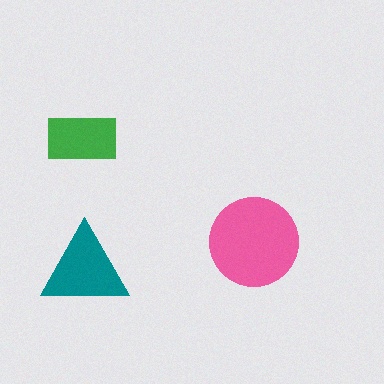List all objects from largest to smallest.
The pink circle, the teal triangle, the green rectangle.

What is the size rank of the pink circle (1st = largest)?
1st.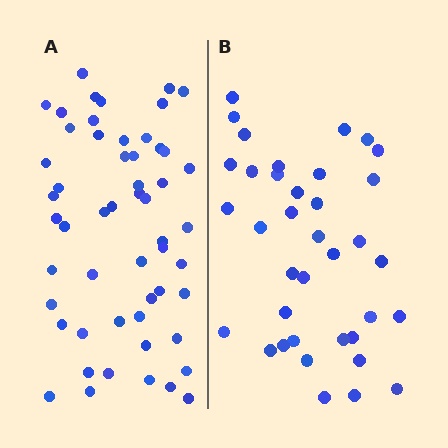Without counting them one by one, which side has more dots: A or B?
Region A (the left region) has more dots.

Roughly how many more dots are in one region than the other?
Region A has approximately 15 more dots than region B.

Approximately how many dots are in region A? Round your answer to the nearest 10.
About 50 dots. (The exact count is 54, which rounds to 50.)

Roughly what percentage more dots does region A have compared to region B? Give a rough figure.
About 45% more.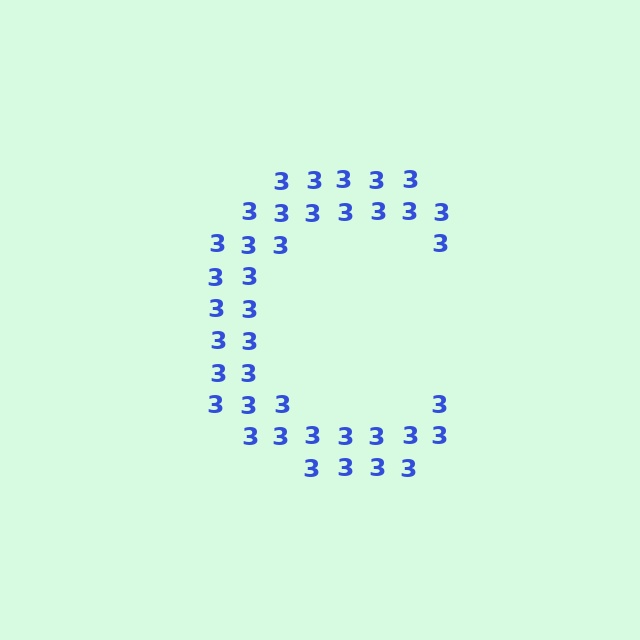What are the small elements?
The small elements are digit 3's.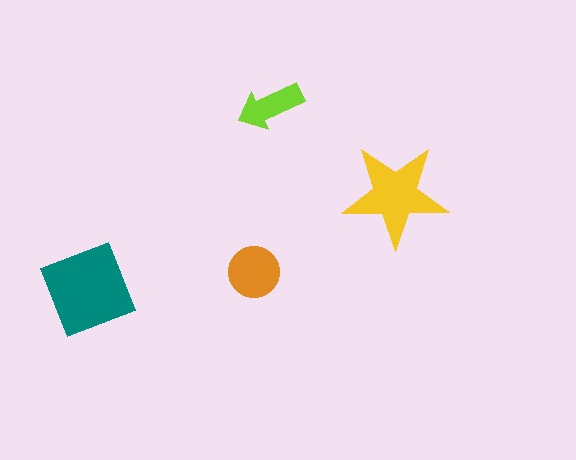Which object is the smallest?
The lime arrow.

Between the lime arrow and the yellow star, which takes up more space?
The yellow star.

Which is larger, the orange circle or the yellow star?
The yellow star.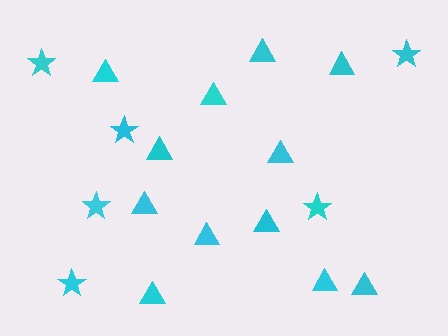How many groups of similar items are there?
There are 2 groups: one group of triangles (12) and one group of stars (6).